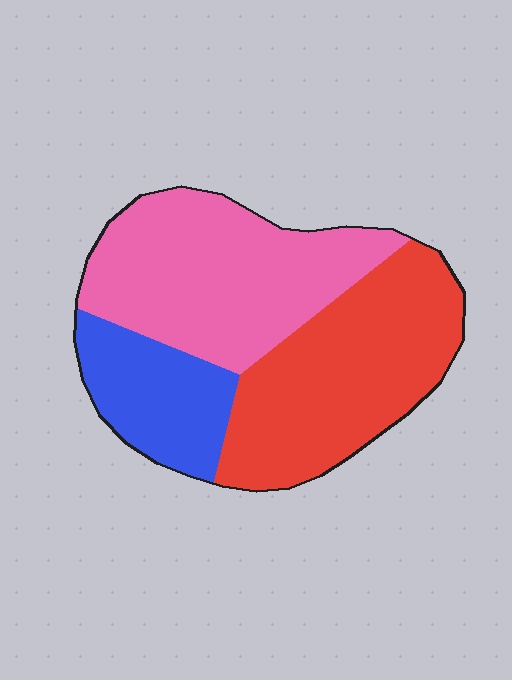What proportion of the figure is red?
Red takes up about two fifths (2/5) of the figure.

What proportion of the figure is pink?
Pink covers 41% of the figure.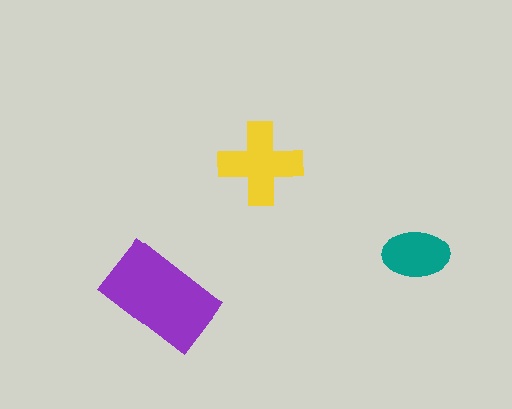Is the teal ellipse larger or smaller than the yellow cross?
Smaller.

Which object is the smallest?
The teal ellipse.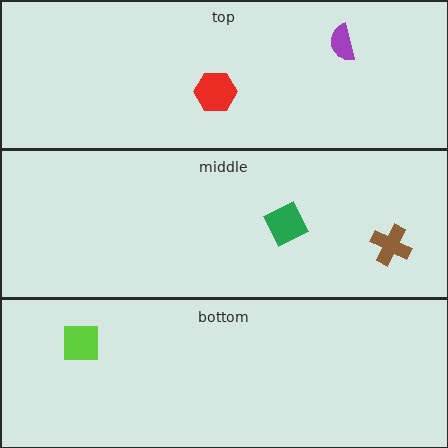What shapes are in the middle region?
The green diamond, the brown cross.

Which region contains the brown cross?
The middle region.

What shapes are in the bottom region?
The lime square.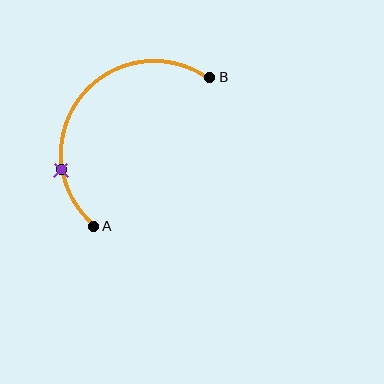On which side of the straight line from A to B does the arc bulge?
The arc bulges above and to the left of the straight line connecting A and B.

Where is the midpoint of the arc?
The arc midpoint is the point on the curve farthest from the straight line joining A and B. It sits above and to the left of that line.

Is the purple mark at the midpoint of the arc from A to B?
No. The purple mark lies on the arc but is closer to endpoint A. The arc midpoint would be at the point on the curve equidistant along the arc from both A and B.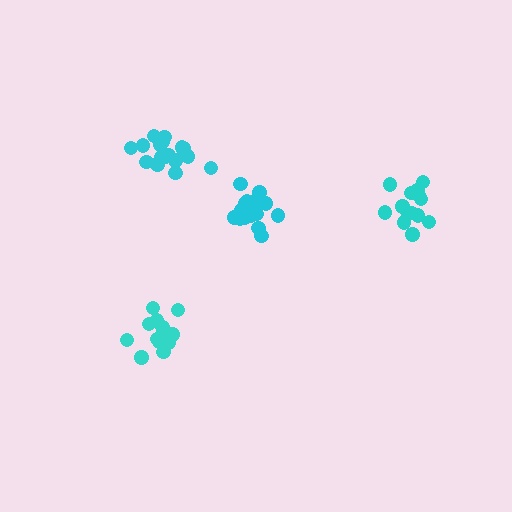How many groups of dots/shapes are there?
There are 4 groups.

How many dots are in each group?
Group 1: 16 dots, Group 2: 18 dots, Group 3: 14 dots, Group 4: 19 dots (67 total).